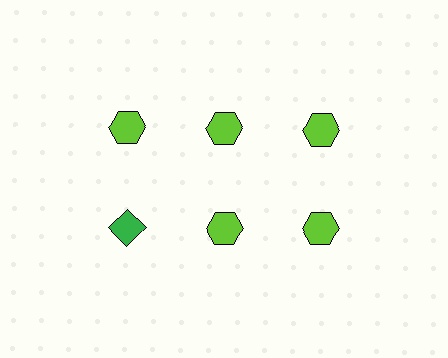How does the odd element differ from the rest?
It differs in both color (green instead of lime) and shape (diamond instead of hexagon).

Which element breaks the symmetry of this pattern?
The green diamond in the second row, leftmost column breaks the symmetry. All other shapes are lime hexagons.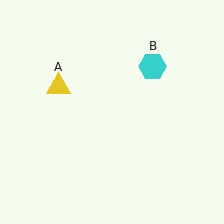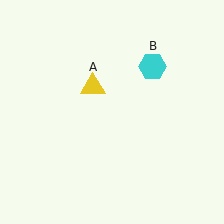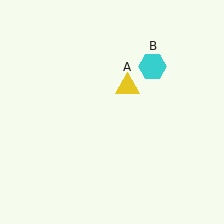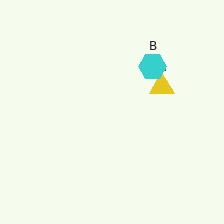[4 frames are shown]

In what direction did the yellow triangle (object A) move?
The yellow triangle (object A) moved right.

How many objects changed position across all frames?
1 object changed position: yellow triangle (object A).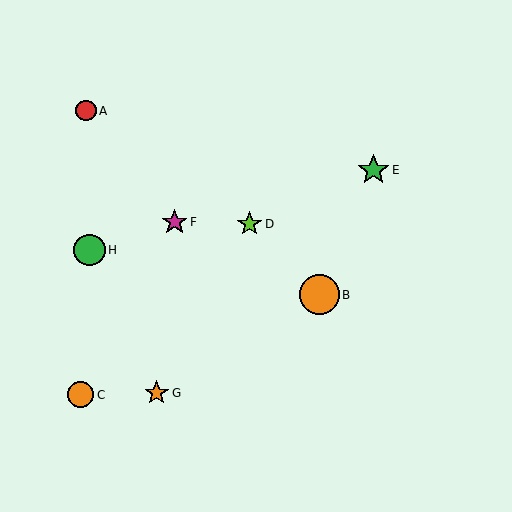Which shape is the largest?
The orange circle (labeled B) is the largest.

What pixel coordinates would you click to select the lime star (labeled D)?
Click at (250, 224) to select the lime star D.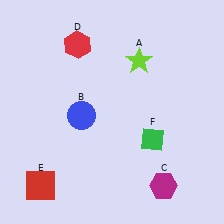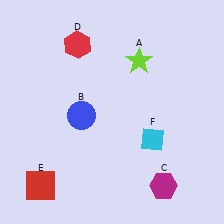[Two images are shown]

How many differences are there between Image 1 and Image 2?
There is 1 difference between the two images.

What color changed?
The diamond (F) changed from green in Image 1 to cyan in Image 2.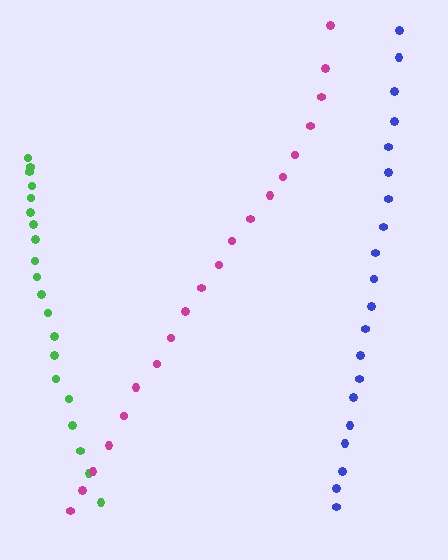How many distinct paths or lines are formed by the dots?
There are 3 distinct paths.